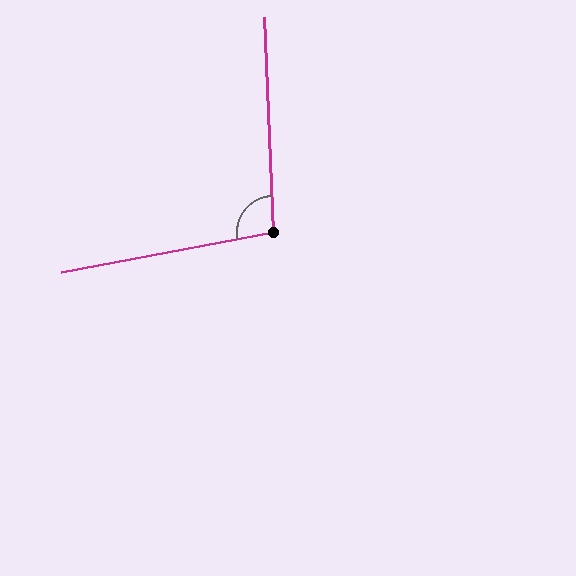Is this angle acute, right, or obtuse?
It is obtuse.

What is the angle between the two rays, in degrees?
Approximately 98 degrees.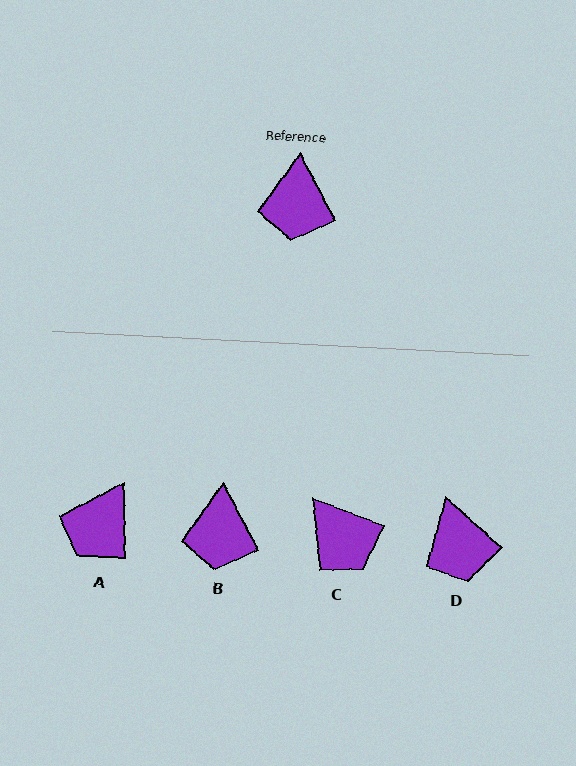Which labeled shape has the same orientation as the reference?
B.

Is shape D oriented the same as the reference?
No, it is off by about 20 degrees.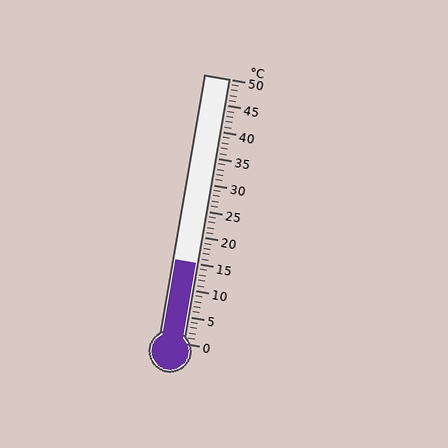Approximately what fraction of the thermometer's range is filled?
The thermometer is filled to approximately 30% of its range.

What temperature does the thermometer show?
The thermometer shows approximately 15°C.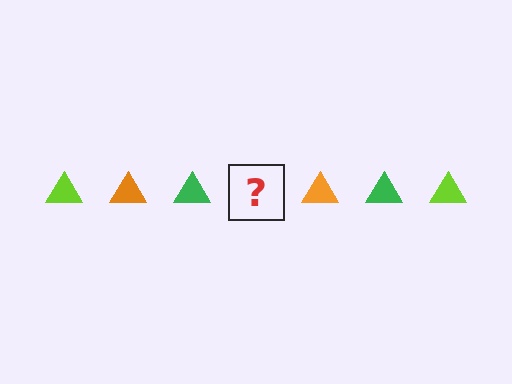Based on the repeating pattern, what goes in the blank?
The blank should be a lime triangle.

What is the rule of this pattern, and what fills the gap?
The rule is that the pattern cycles through lime, orange, green triangles. The gap should be filled with a lime triangle.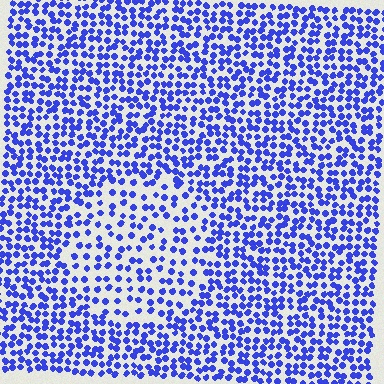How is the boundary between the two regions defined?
The boundary is defined by a change in element density (approximately 1.7x ratio). All elements are the same color, size, and shape.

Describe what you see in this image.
The image contains small blue elements arranged at two different densities. A circle-shaped region is visible where the elements are less densely packed than the surrounding area.